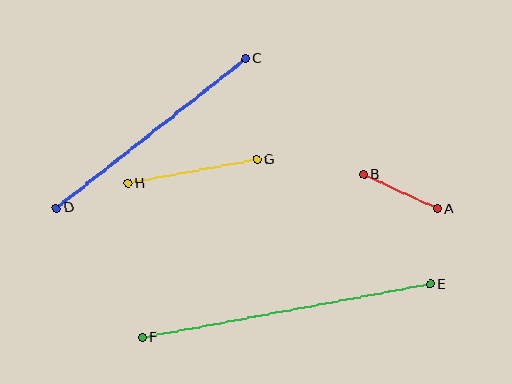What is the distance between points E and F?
The distance is approximately 293 pixels.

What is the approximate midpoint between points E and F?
The midpoint is at approximately (286, 311) pixels.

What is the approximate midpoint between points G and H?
The midpoint is at approximately (192, 172) pixels.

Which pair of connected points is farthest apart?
Points E and F are farthest apart.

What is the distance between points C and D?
The distance is approximately 241 pixels.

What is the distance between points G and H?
The distance is approximately 131 pixels.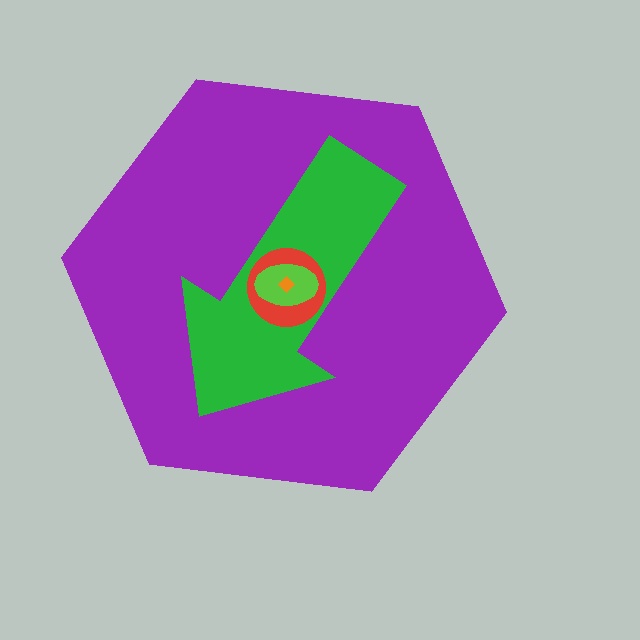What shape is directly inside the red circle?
The lime ellipse.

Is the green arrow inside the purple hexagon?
Yes.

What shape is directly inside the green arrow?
The red circle.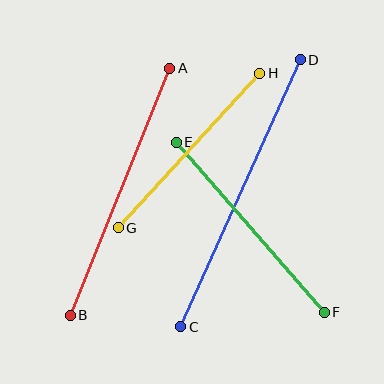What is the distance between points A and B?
The distance is approximately 267 pixels.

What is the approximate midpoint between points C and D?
The midpoint is at approximately (240, 193) pixels.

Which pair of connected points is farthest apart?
Points C and D are farthest apart.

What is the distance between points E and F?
The distance is approximately 225 pixels.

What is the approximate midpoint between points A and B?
The midpoint is at approximately (120, 192) pixels.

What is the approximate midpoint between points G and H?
The midpoint is at approximately (189, 150) pixels.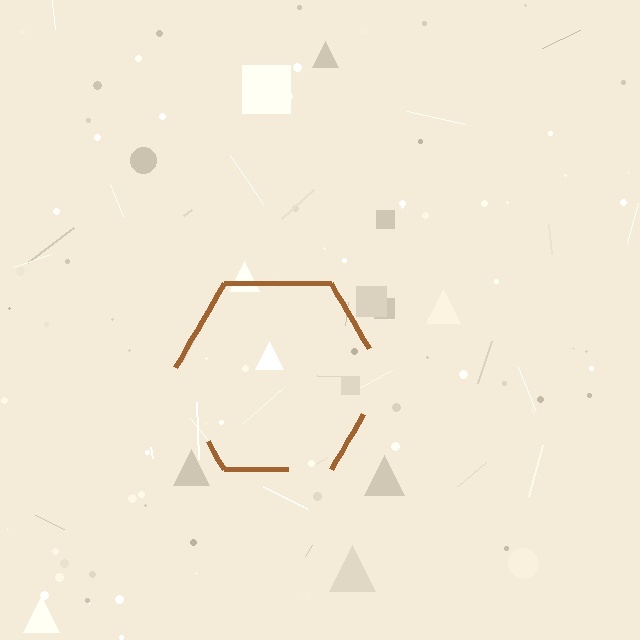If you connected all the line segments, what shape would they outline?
They would outline a hexagon.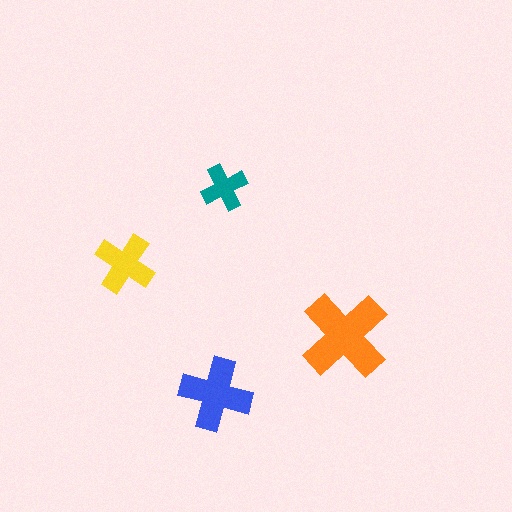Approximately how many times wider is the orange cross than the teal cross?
About 2 times wider.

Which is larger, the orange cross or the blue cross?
The orange one.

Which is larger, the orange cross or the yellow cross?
The orange one.